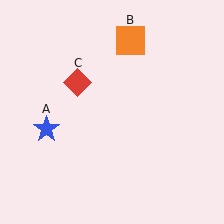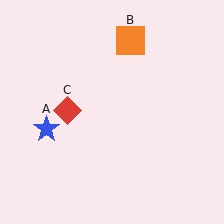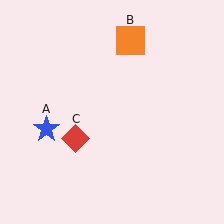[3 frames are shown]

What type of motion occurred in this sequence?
The red diamond (object C) rotated counterclockwise around the center of the scene.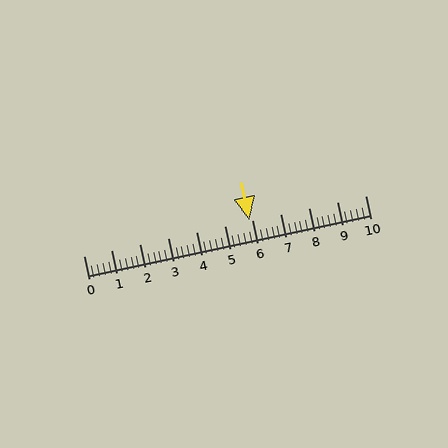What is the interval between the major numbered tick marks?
The major tick marks are spaced 1 units apart.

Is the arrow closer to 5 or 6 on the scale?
The arrow is closer to 6.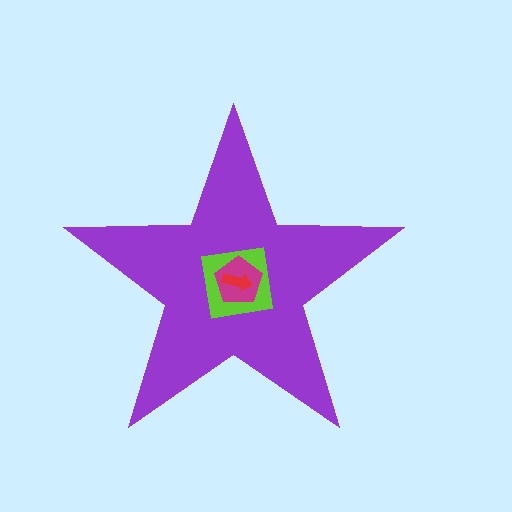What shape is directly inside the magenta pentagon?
The red arrow.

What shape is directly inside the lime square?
The magenta pentagon.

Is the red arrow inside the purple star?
Yes.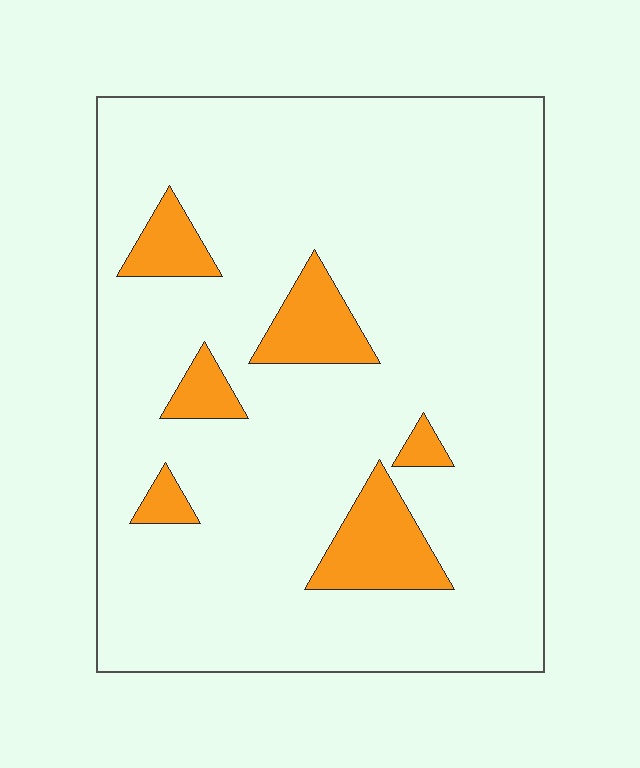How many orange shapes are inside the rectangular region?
6.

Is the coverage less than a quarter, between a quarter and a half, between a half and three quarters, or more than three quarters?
Less than a quarter.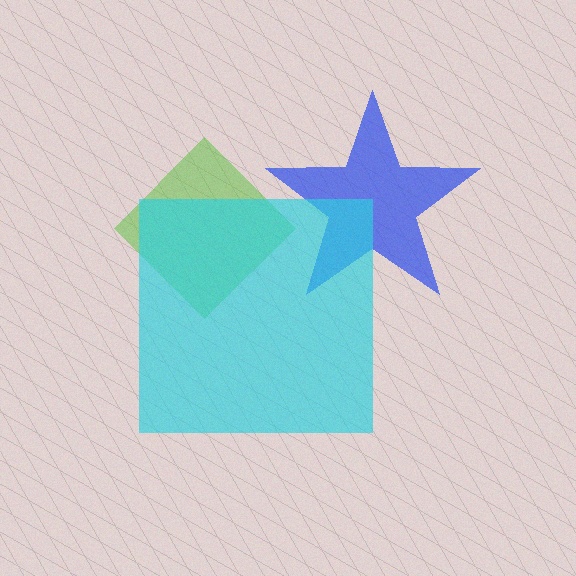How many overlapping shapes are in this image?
There are 3 overlapping shapes in the image.